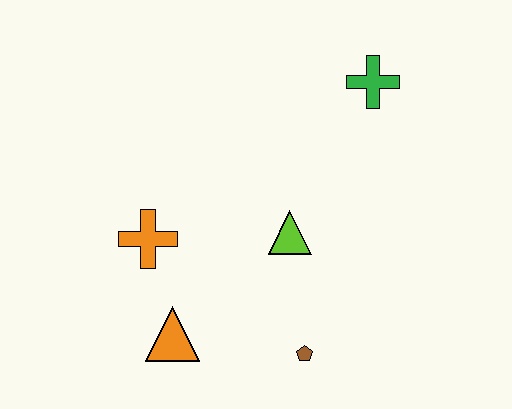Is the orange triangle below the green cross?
Yes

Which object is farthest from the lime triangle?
The green cross is farthest from the lime triangle.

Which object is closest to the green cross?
The lime triangle is closest to the green cross.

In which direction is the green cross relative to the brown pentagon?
The green cross is above the brown pentagon.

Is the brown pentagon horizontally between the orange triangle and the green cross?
Yes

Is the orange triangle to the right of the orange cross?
Yes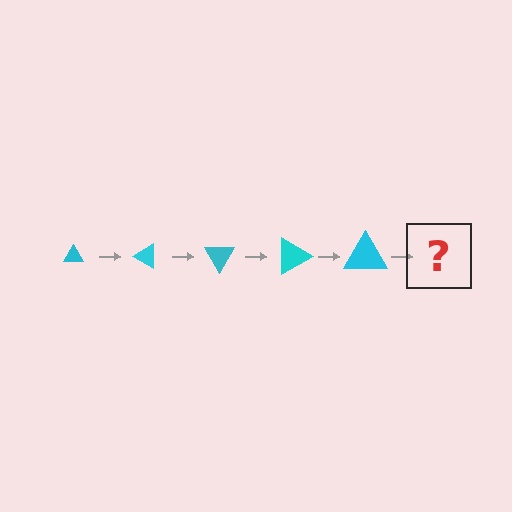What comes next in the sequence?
The next element should be a triangle, larger than the previous one and rotated 150 degrees from the start.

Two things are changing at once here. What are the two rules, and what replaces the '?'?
The two rules are that the triangle grows larger each step and it rotates 30 degrees each step. The '?' should be a triangle, larger than the previous one and rotated 150 degrees from the start.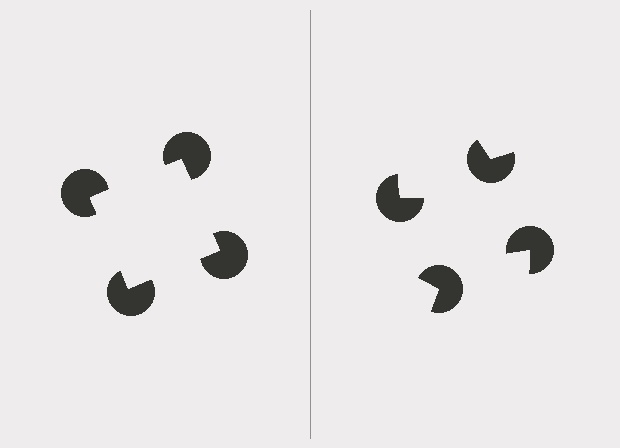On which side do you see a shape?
An illusory square appears on the left side. On the right side the wedge cuts are rotated, so no coherent shape forms.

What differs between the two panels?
The pac-man discs are positioned identically on both sides; only the wedge orientations differ. On the left they align to a square; on the right they are misaligned.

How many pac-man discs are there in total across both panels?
8 — 4 on each side.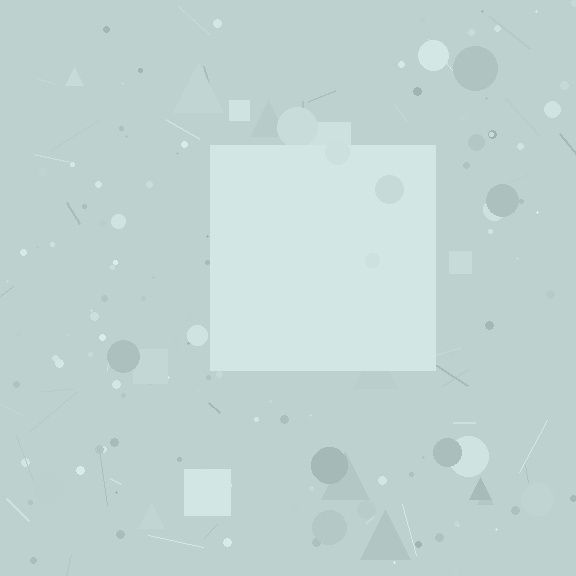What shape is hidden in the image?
A square is hidden in the image.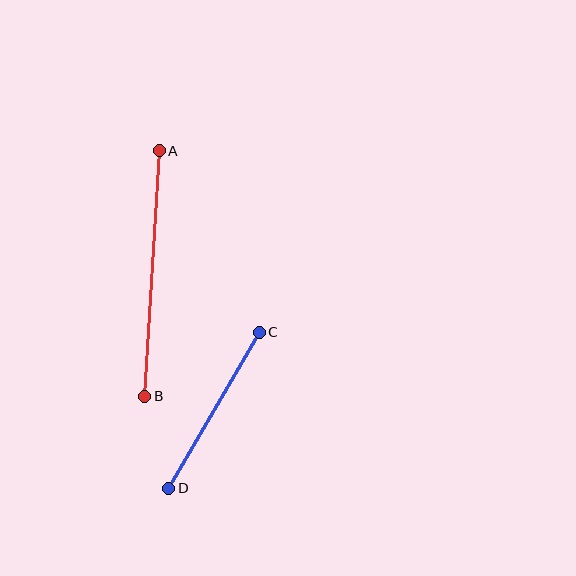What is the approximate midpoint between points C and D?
The midpoint is at approximately (214, 410) pixels.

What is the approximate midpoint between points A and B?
The midpoint is at approximately (152, 274) pixels.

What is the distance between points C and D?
The distance is approximately 181 pixels.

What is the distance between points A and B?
The distance is approximately 246 pixels.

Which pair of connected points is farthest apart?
Points A and B are farthest apart.